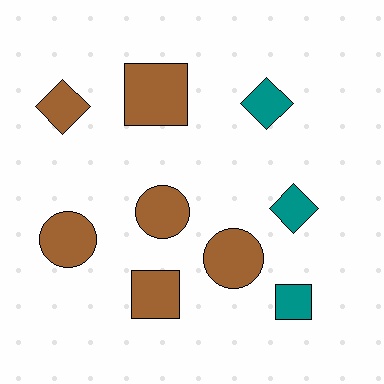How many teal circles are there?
There are no teal circles.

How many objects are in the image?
There are 9 objects.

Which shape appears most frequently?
Circle, with 3 objects.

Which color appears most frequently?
Brown, with 6 objects.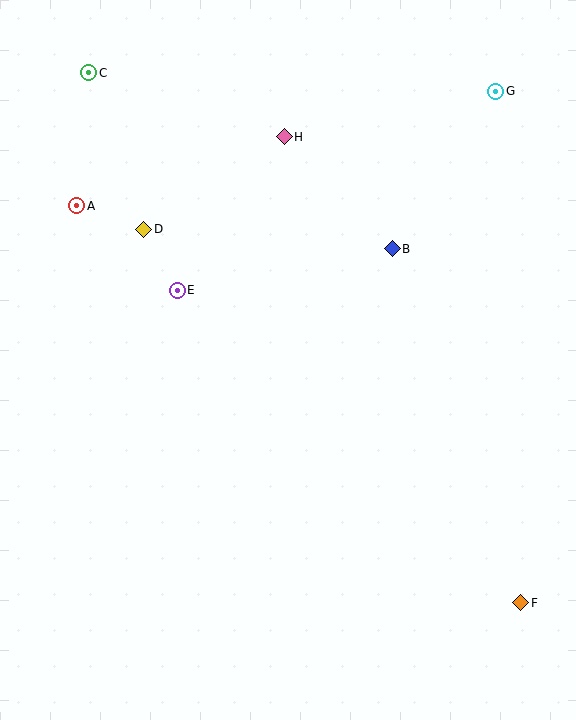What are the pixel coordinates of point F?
Point F is at (521, 603).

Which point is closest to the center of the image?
Point E at (177, 290) is closest to the center.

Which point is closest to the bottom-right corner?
Point F is closest to the bottom-right corner.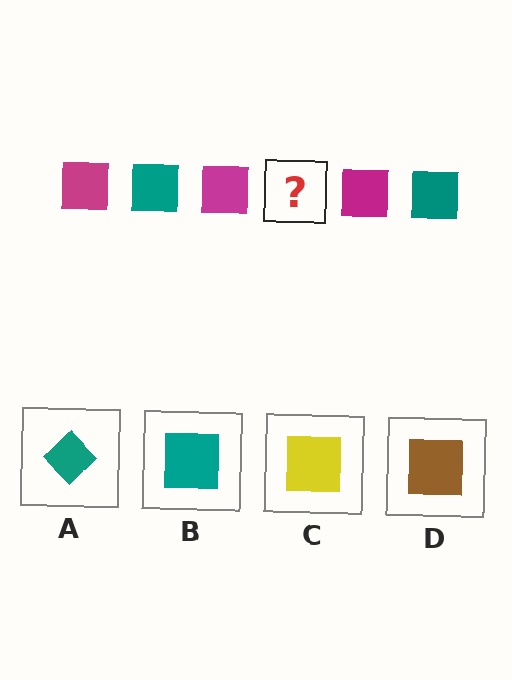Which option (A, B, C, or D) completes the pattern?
B.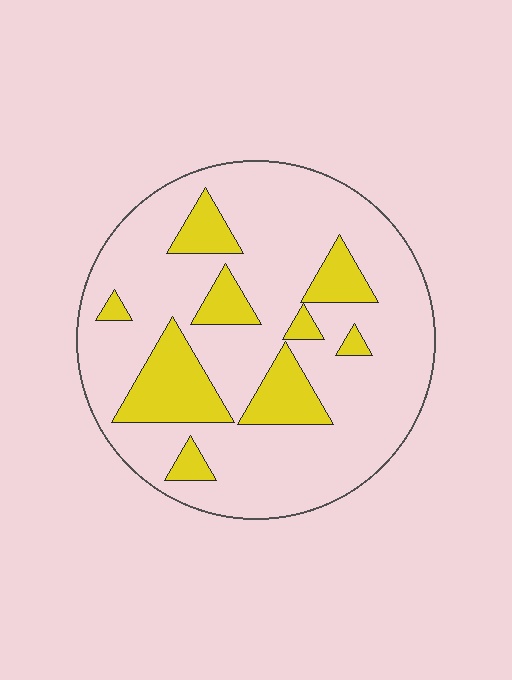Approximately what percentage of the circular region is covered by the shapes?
Approximately 20%.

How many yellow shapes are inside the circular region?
9.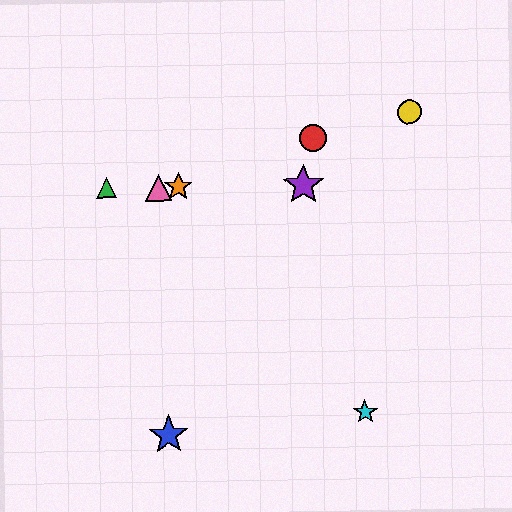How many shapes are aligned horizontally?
4 shapes (the green triangle, the purple star, the orange star, the pink triangle) are aligned horizontally.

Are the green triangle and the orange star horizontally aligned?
Yes, both are at y≈188.